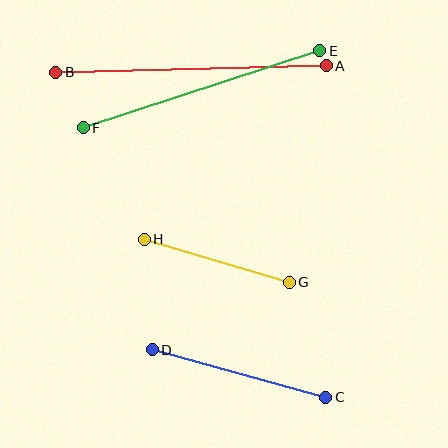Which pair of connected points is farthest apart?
Points A and B are farthest apart.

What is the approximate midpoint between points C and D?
The midpoint is at approximately (239, 374) pixels.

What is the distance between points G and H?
The distance is approximately 151 pixels.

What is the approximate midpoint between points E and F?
The midpoint is at approximately (202, 89) pixels.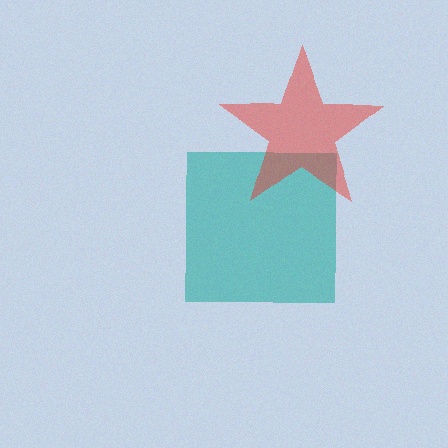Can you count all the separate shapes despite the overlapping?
Yes, there are 2 separate shapes.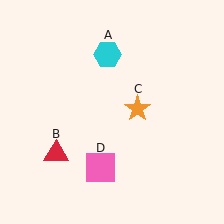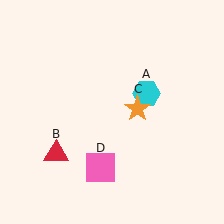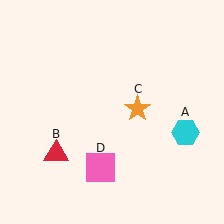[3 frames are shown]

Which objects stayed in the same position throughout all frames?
Red triangle (object B) and orange star (object C) and pink square (object D) remained stationary.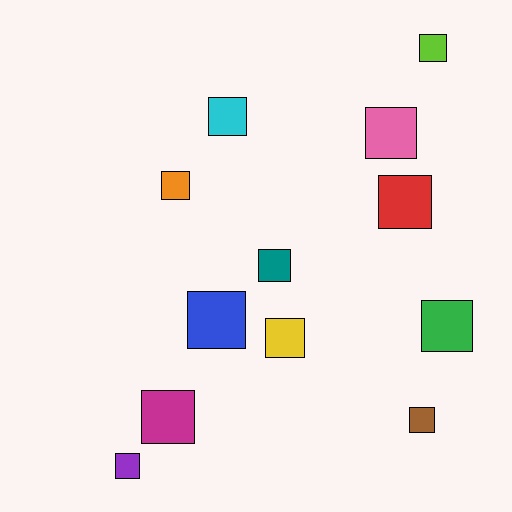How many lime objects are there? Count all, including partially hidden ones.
There is 1 lime object.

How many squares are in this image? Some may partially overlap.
There are 12 squares.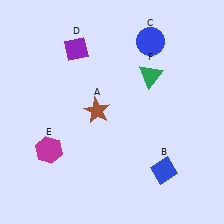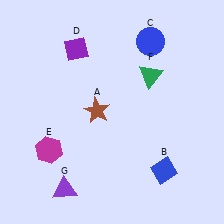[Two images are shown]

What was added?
A purple triangle (G) was added in Image 2.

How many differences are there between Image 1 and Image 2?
There is 1 difference between the two images.